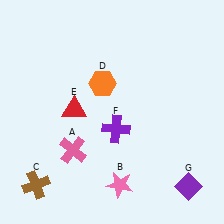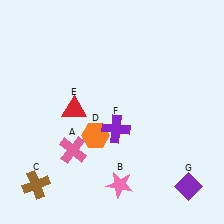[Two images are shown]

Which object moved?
The orange hexagon (D) moved down.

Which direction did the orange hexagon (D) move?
The orange hexagon (D) moved down.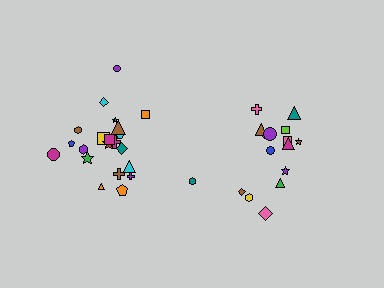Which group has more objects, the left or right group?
The left group.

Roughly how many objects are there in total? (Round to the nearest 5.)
Roughly 35 objects in total.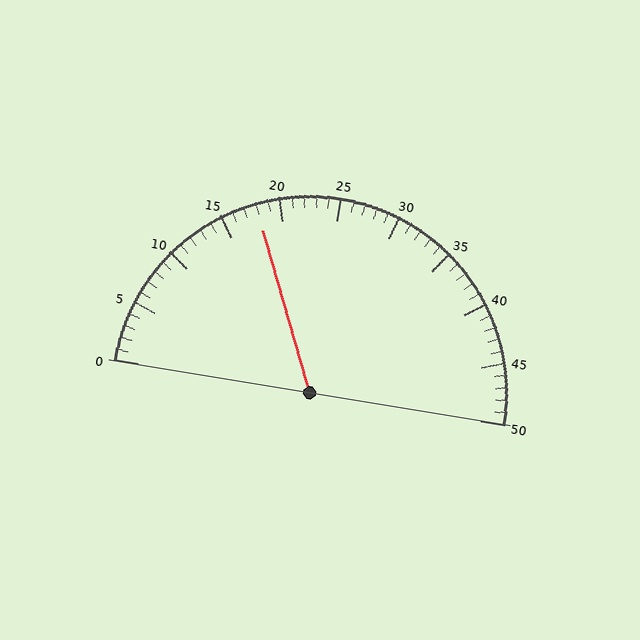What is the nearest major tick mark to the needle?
The nearest major tick mark is 20.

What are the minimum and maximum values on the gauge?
The gauge ranges from 0 to 50.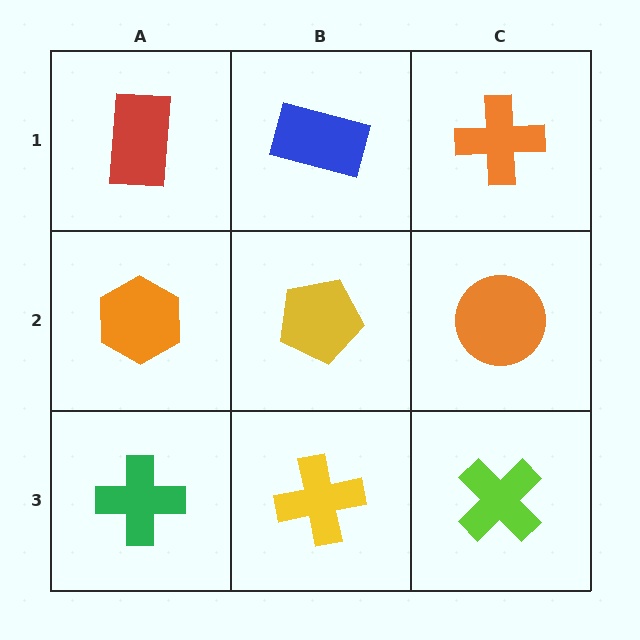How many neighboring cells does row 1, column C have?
2.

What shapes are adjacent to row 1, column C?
An orange circle (row 2, column C), a blue rectangle (row 1, column B).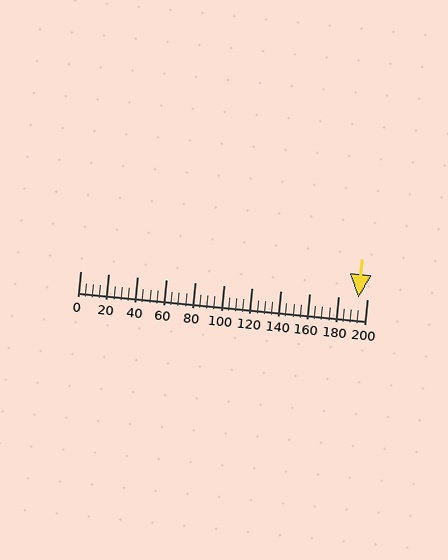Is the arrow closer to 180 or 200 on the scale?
The arrow is closer to 200.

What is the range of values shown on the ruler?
The ruler shows values from 0 to 200.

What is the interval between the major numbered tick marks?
The major tick marks are spaced 20 units apart.